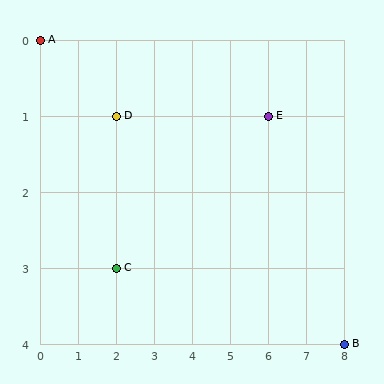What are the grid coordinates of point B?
Point B is at grid coordinates (8, 4).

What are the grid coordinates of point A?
Point A is at grid coordinates (0, 0).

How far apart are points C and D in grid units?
Points C and D are 2 rows apart.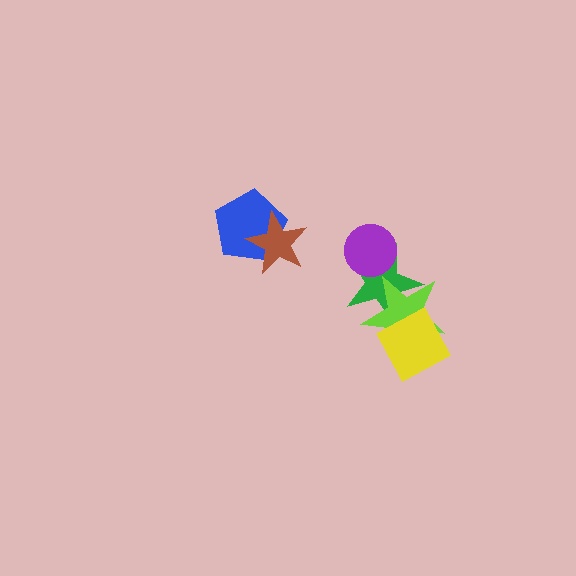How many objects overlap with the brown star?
1 object overlaps with the brown star.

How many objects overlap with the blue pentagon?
1 object overlaps with the blue pentagon.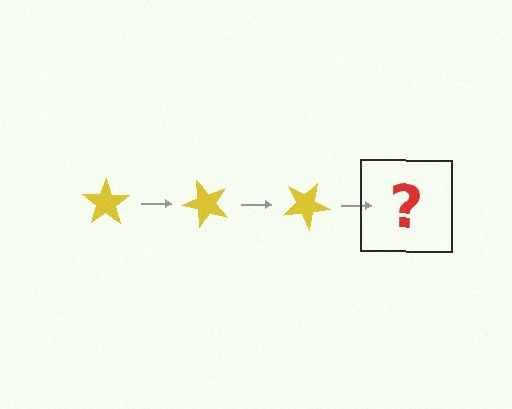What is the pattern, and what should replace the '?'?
The pattern is that the star rotates 50 degrees each step. The '?' should be a yellow star rotated 150 degrees.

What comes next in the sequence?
The next element should be a yellow star rotated 150 degrees.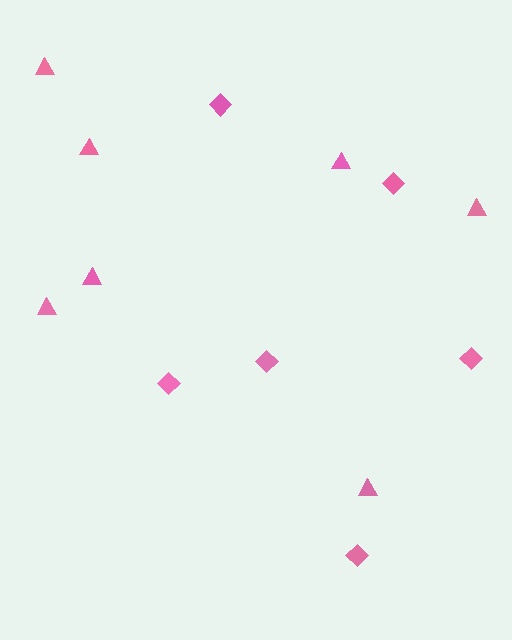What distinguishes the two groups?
There are 2 groups: one group of triangles (7) and one group of diamonds (6).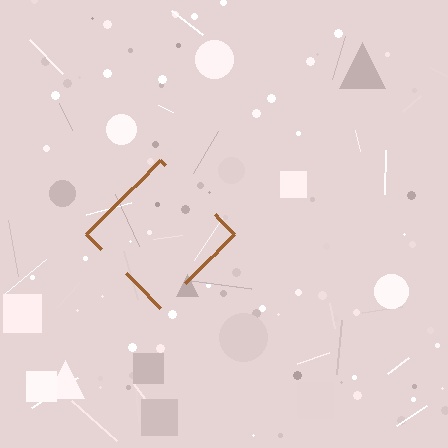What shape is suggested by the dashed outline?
The dashed outline suggests a diamond.